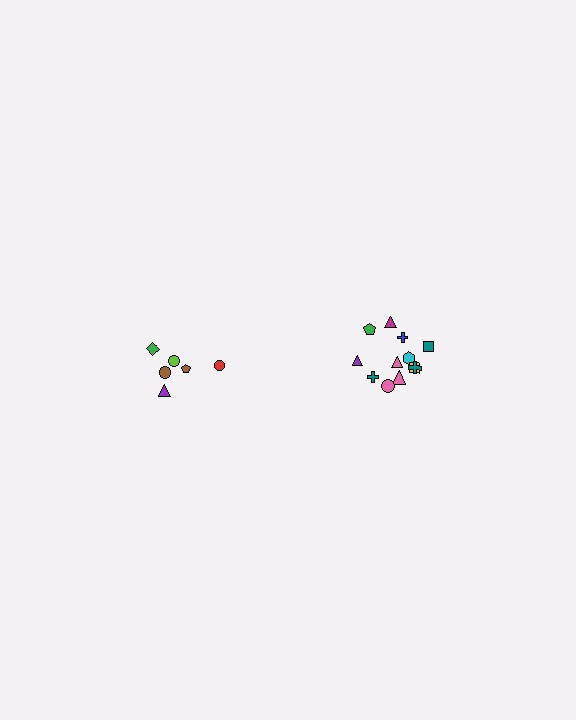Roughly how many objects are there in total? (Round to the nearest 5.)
Roughly 20 objects in total.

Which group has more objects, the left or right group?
The right group.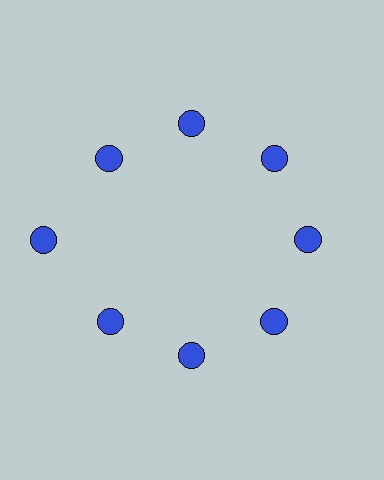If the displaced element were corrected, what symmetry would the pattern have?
It would have 8-fold rotational symmetry — the pattern would map onto itself every 45 degrees.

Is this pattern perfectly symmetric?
No. The 8 blue circles are arranged in a ring, but one element near the 9 o'clock position is pushed outward from the center, breaking the 8-fold rotational symmetry.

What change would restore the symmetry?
The symmetry would be restored by moving it inward, back onto the ring so that all 8 circles sit at equal angles and equal distance from the center.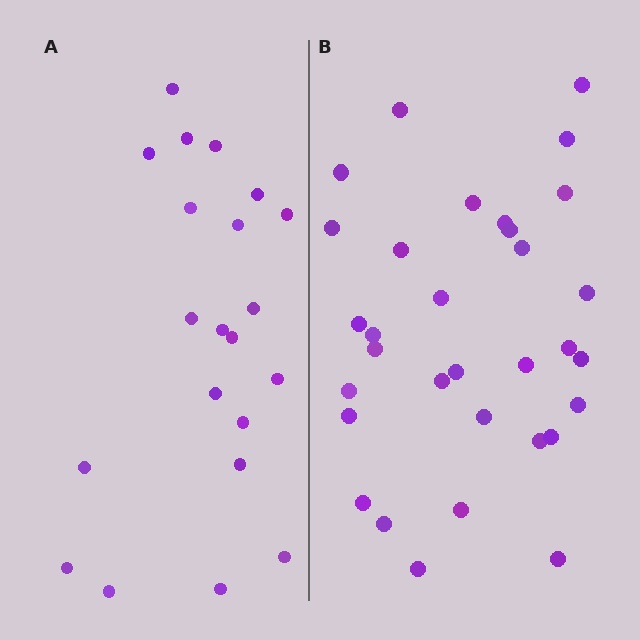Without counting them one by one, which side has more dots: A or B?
Region B (the right region) has more dots.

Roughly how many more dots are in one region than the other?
Region B has roughly 12 or so more dots than region A.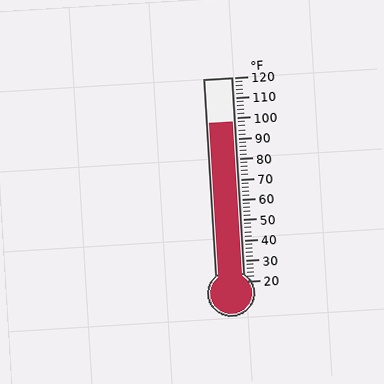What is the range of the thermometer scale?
The thermometer scale ranges from 20°F to 120°F.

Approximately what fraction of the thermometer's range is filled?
The thermometer is filled to approximately 80% of its range.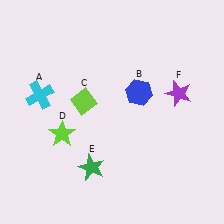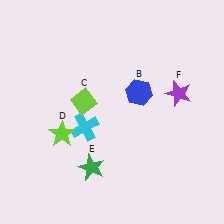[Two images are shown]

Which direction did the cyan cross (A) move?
The cyan cross (A) moved right.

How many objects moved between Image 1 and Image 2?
1 object moved between the two images.